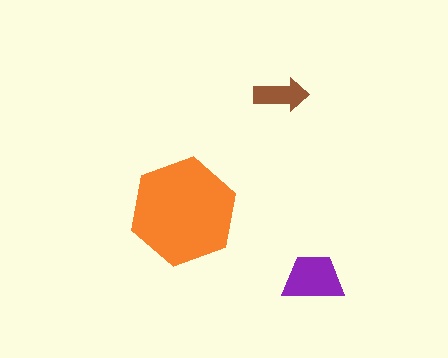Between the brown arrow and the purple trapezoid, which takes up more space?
The purple trapezoid.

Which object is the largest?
The orange hexagon.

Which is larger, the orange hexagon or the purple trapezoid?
The orange hexagon.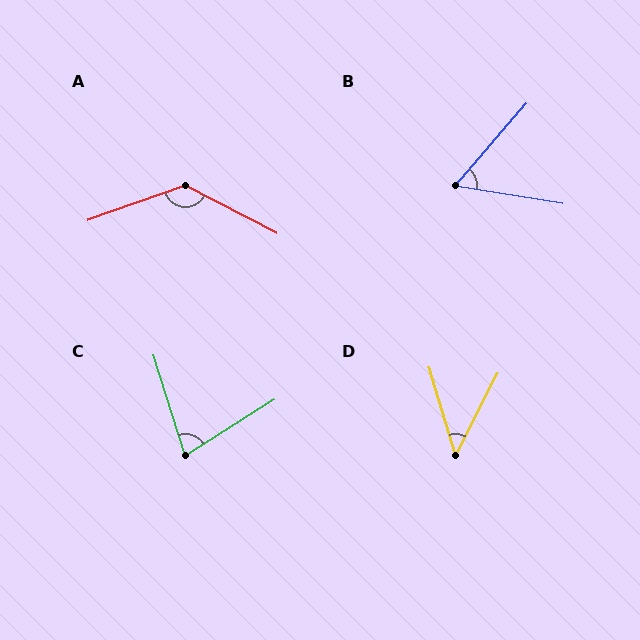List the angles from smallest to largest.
D (44°), B (59°), C (75°), A (133°).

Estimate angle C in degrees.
Approximately 75 degrees.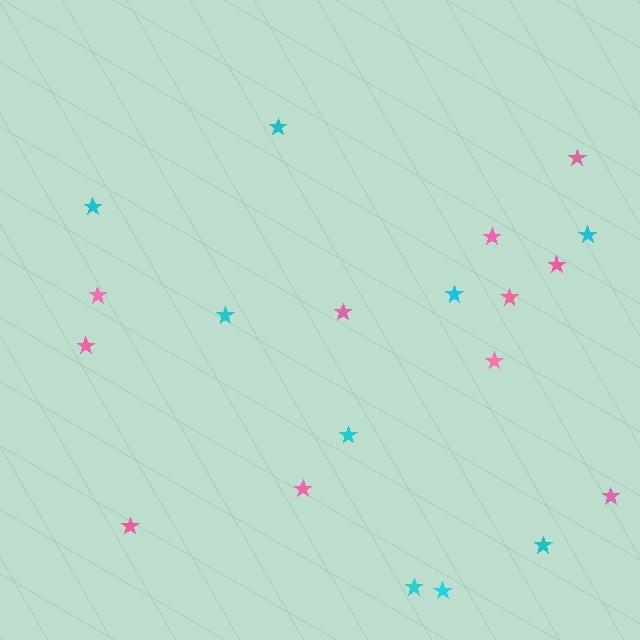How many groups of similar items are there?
There are 2 groups: one group of pink stars (11) and one group of cyan stars (9).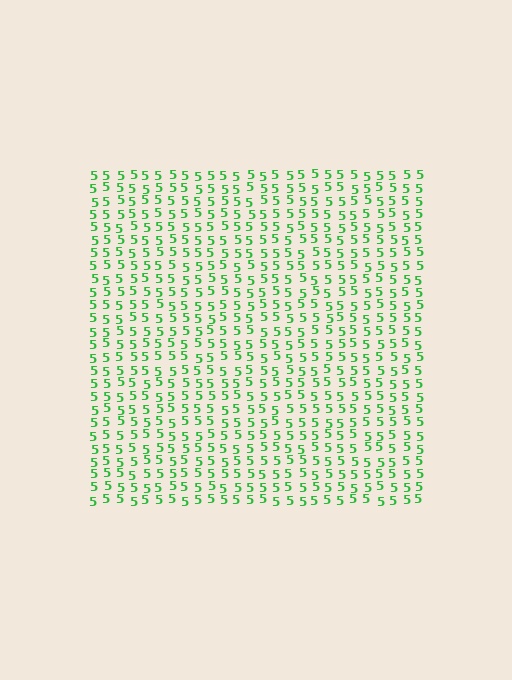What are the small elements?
The small elements are digit 5's.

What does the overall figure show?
The overall figure shows a square.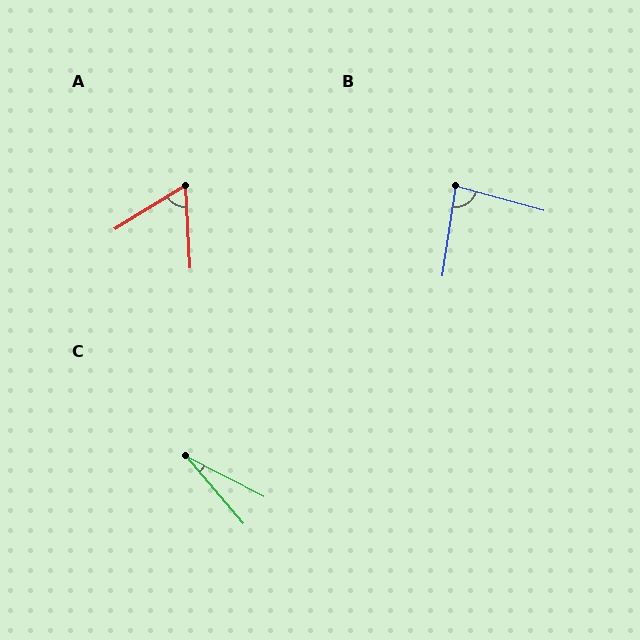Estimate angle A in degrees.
Approximately 61 degrees.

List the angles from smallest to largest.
C (22°), A (61°), B (83°).